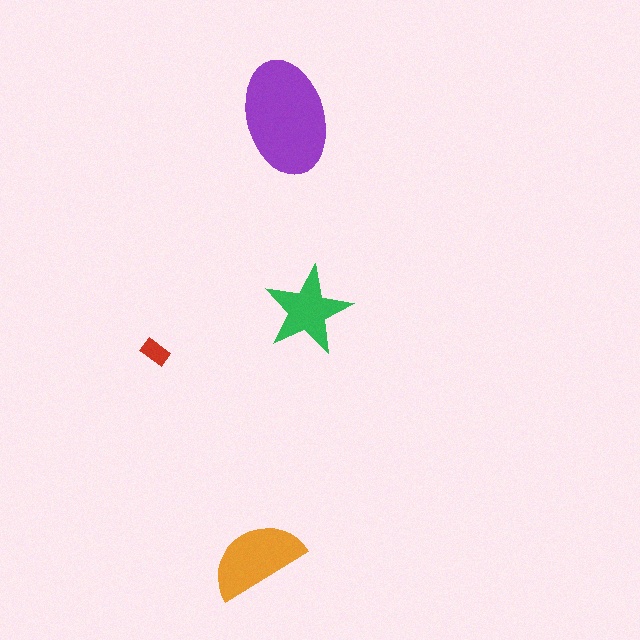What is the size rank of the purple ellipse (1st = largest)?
1st.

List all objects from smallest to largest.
The red rectangle, the green star, the orange semicircle, the purple ellipse.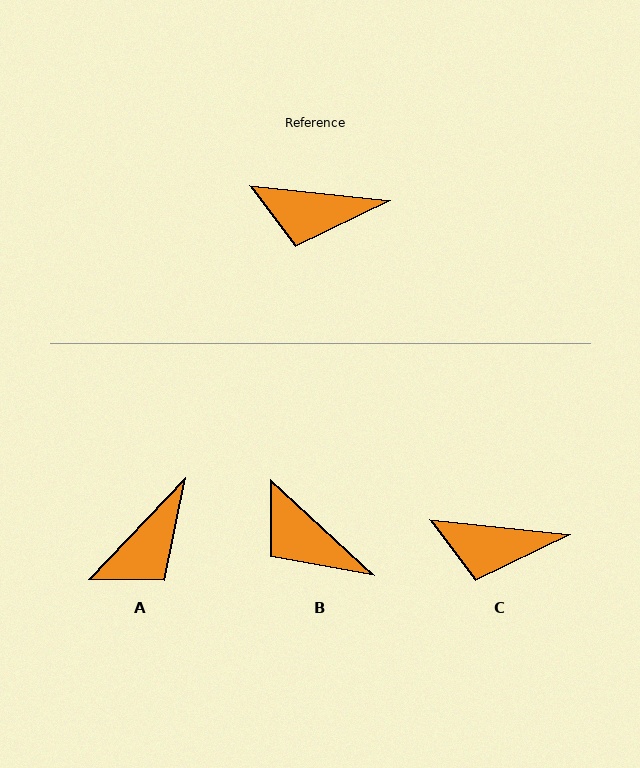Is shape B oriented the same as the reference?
No, it is off by about 36 degrees.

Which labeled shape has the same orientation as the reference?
C.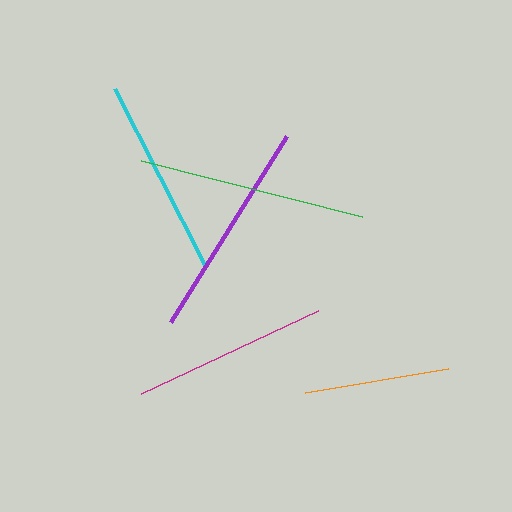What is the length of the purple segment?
The purple segment is approximately 219 pixels long.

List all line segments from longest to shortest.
From longest to shortest: green, purple, cyan, magenta, orange.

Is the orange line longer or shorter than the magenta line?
The magenta line is longer than the orange line.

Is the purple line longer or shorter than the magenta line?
The purple line is longer than the magenta line.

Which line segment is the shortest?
The orange line is the shortest at approximately 144 pixels.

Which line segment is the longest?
The green line is the longest at approximately 228 pixels.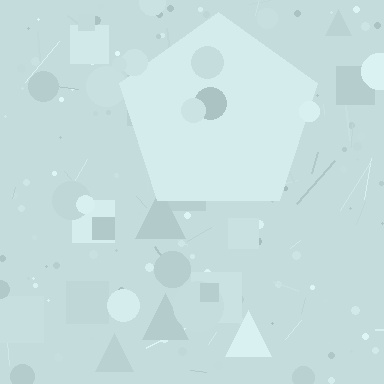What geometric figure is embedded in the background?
A pentagon is embedded in the background.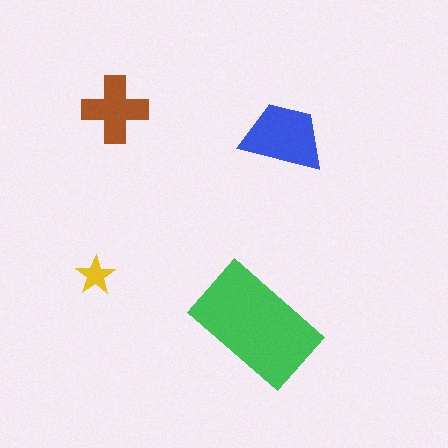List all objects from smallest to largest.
The yellow star, the brown cross, the blue trapezoid, the green rectangle.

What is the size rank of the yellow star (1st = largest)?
4th.